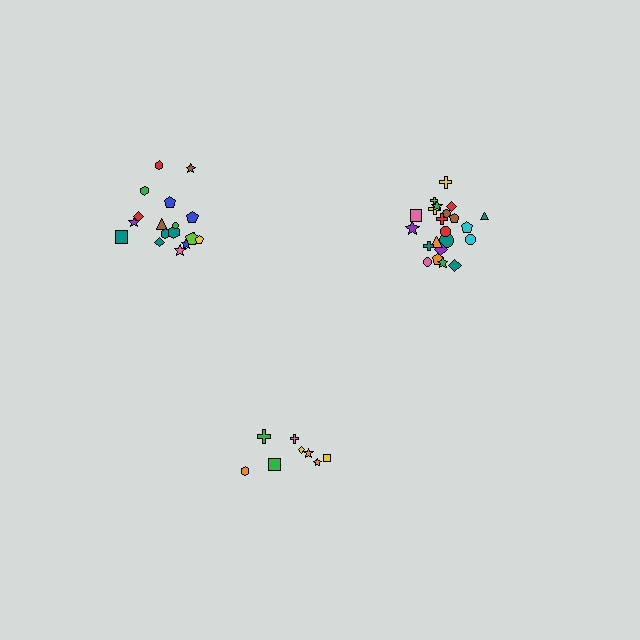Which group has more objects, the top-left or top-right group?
The top-right group.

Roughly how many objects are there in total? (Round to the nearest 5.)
Roughly 50 objects in total.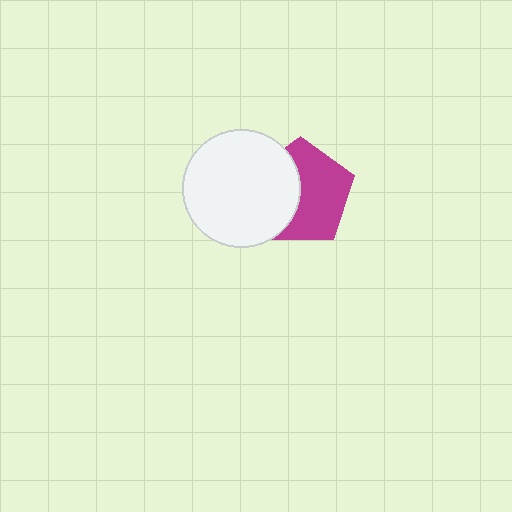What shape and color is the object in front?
The object in front is a white circle.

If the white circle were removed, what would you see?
You would see the complete magenta pentagon.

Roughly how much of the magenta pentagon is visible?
About half of it is visible (roughly 59%).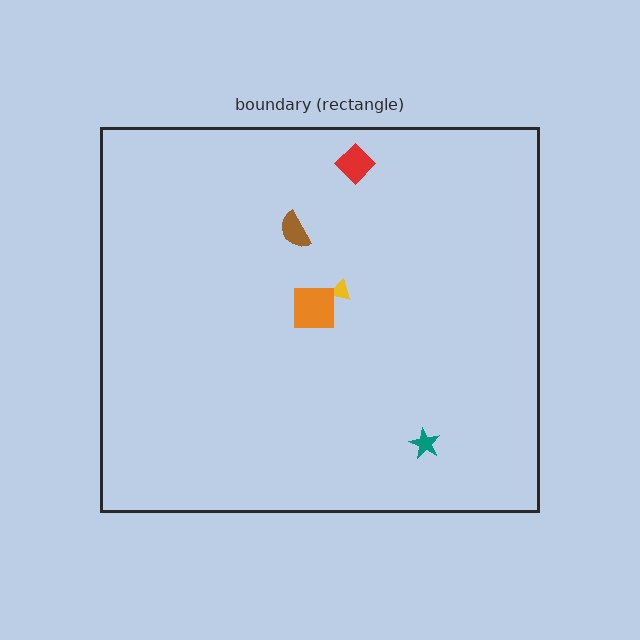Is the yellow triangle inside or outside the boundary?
Inside.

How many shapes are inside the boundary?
5 inside, 0 outside.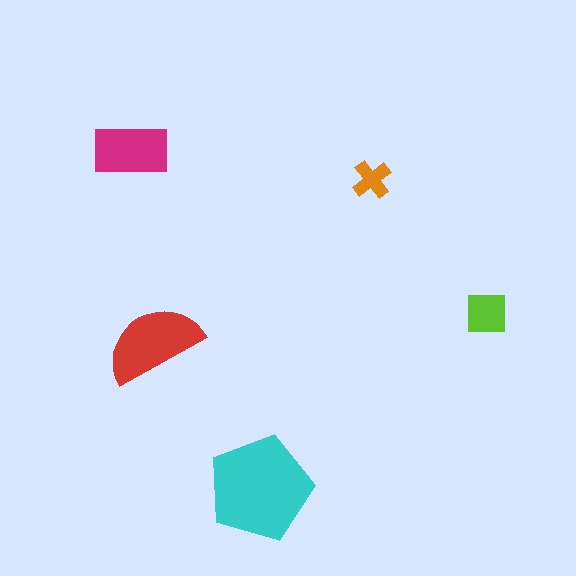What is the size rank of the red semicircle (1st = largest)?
2nd.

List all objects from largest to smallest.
The cyan pentagon, the red semicircle, the magenta rectangle, the lime square, the orange cross.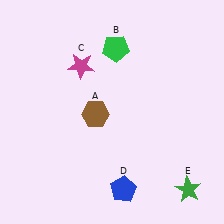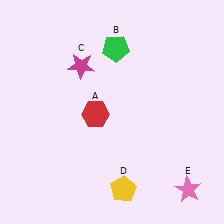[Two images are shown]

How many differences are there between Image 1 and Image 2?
There are 3 differences between the two images.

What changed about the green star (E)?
In Image 1, E is green. In Image 2, it changed to pink.